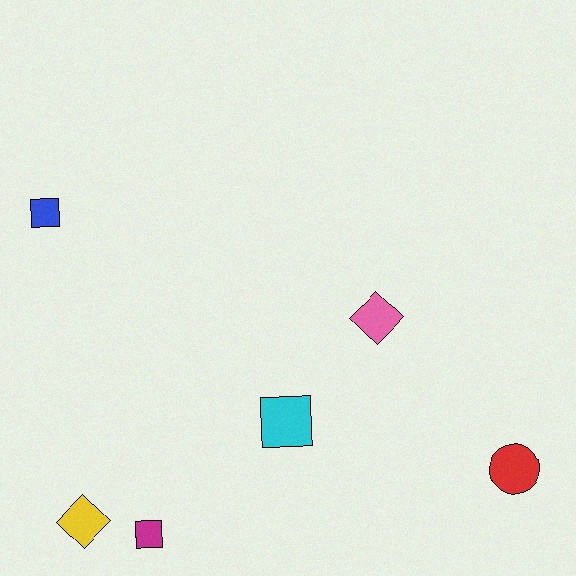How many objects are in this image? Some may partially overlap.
There are 6 objects.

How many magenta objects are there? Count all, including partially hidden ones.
There is 1 magenta object.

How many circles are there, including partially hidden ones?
There is 1 circle.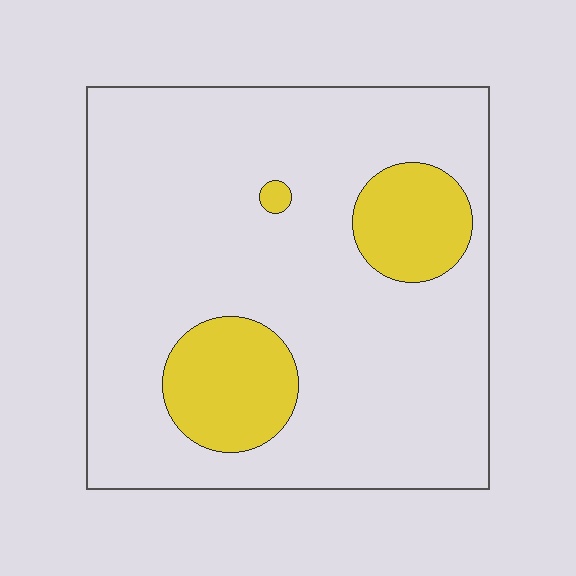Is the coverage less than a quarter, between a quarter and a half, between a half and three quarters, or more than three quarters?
Less than a quarter.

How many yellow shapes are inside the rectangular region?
3.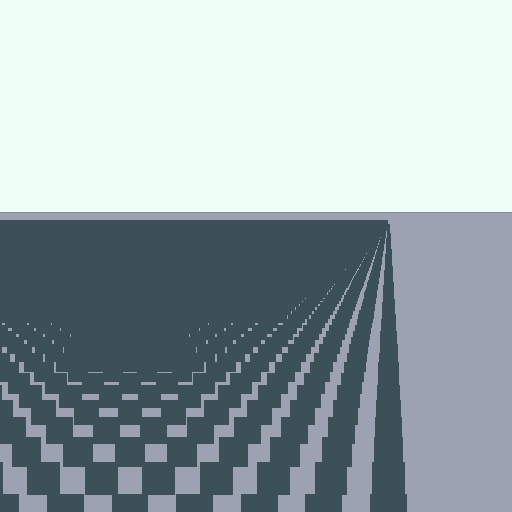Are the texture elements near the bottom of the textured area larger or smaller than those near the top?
Larger. Near the bottom, elements are closer to the viewer and appear at a bigger on-screen size.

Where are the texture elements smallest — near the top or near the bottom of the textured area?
Near the top.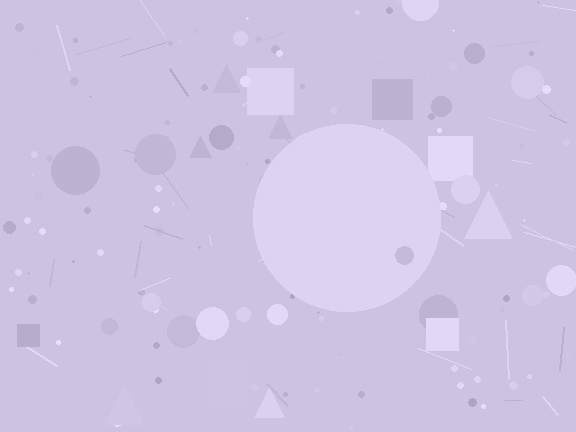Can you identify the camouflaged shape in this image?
The camouflaged shape is a circle.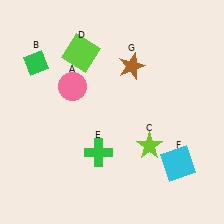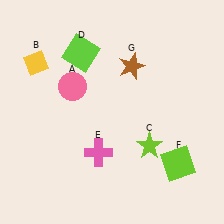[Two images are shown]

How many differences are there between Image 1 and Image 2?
There are 3 differences between the two images.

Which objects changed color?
B changed from green to yellow. E changed from green to pink. F changed from cyan to lime.